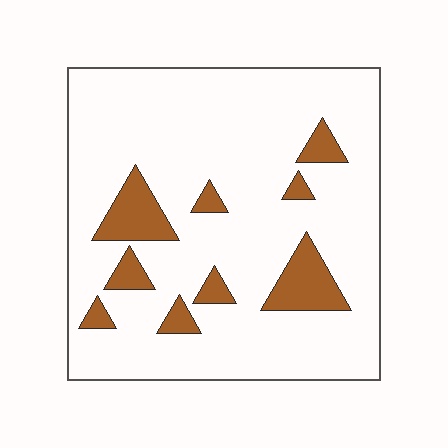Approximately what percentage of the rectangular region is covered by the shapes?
Approximately 15%.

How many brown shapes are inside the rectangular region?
9.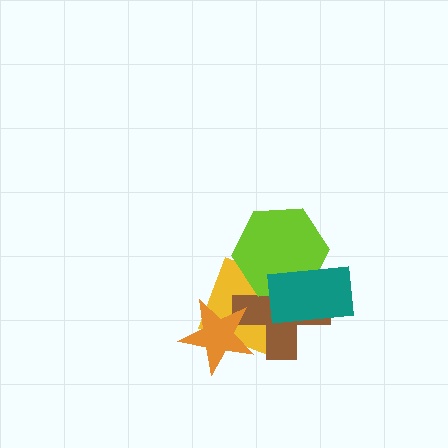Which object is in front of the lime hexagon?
The teal rectangle is in front of the lime hexagon.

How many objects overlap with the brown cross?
4 objects overlap with the brown cross.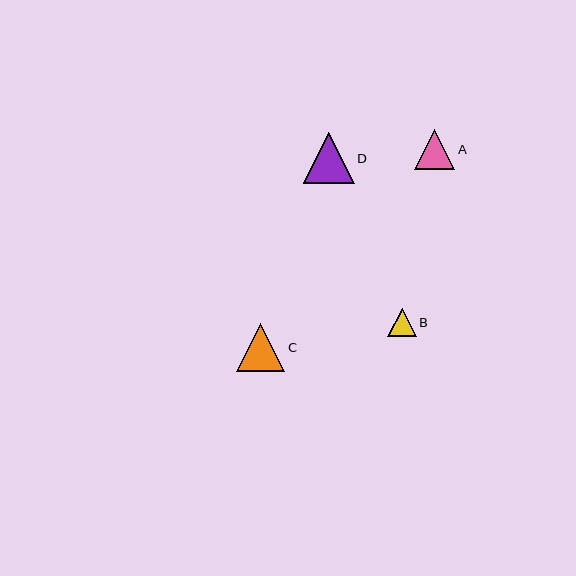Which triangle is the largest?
Triangle D is the largest with a size of approximately 51 pixels.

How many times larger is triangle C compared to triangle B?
Triangle C is approximately 1.7 times the size of triangle B.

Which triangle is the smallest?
Triangle B is the smallest with a size of approximately 29 pixels.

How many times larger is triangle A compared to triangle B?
Triangle A is approximately 1.4 times the size of triangle B.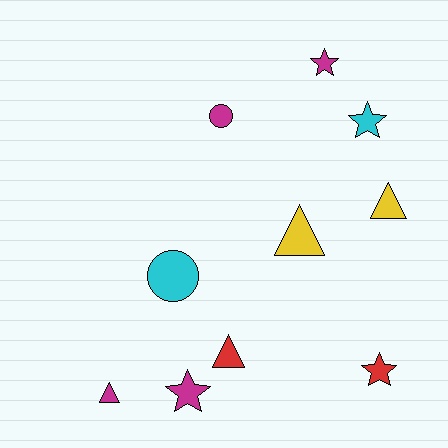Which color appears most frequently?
Magenta, with 4 objects.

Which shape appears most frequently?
Star, with 4 objects.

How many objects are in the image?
There are 10 objects.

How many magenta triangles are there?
There is 1 magenta triangle.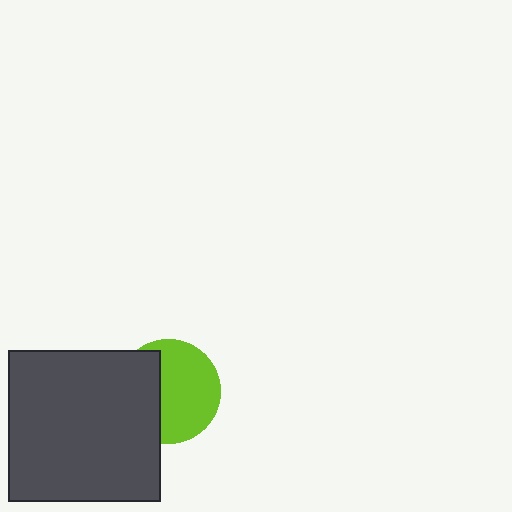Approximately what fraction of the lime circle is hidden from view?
Roughly 40% of the lime circle is hidden behind the dark gray rectangle.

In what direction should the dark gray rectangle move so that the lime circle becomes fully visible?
The dark gray rectangle should move left. That is the shortest direction to clear the overlap and leave the lime circle fully visible.